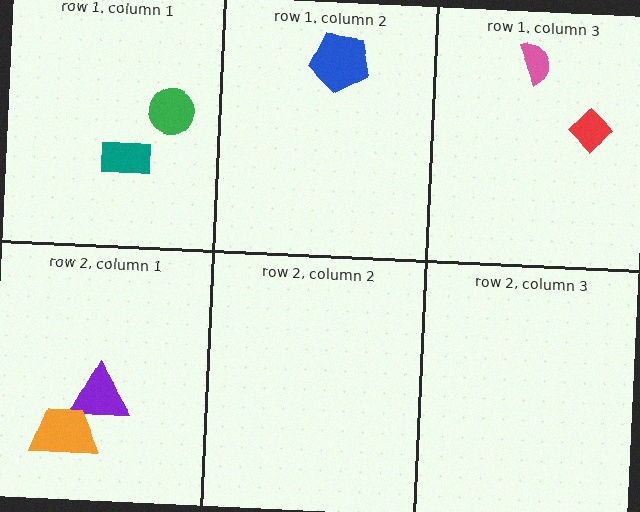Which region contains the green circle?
The row 1, column 1 region.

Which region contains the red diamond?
The row 1, column 3 region.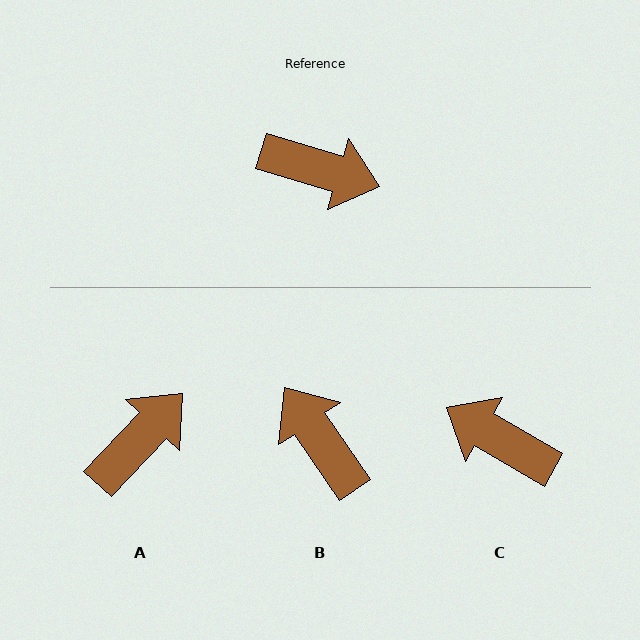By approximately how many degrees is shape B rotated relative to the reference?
Approximately 141 degrees counter-clockwise.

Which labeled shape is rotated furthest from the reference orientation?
C, about 167 degrees away.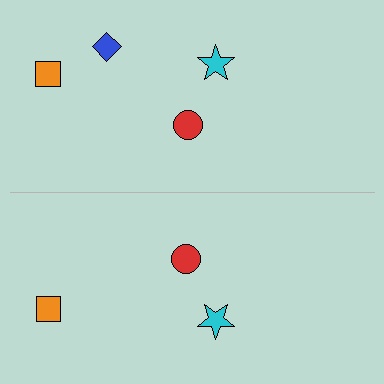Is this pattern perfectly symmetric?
No, the pattern is not perfectly symmetric. A blue diamond is missing from the bottom side.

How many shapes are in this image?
There are 7 shapes in this image.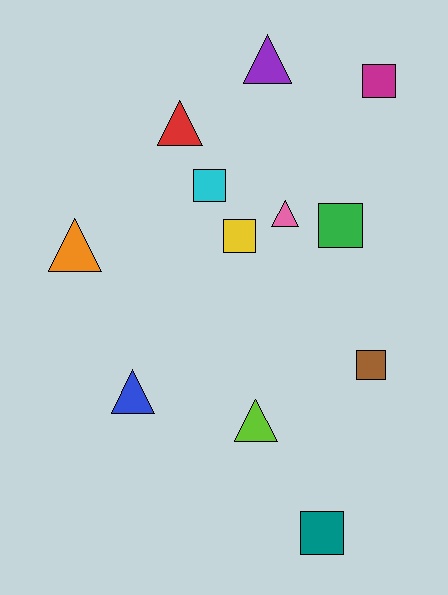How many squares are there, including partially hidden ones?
There are 6 squares.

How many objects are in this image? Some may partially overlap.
There are 12 objects.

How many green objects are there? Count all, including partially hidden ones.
There is 1 green object.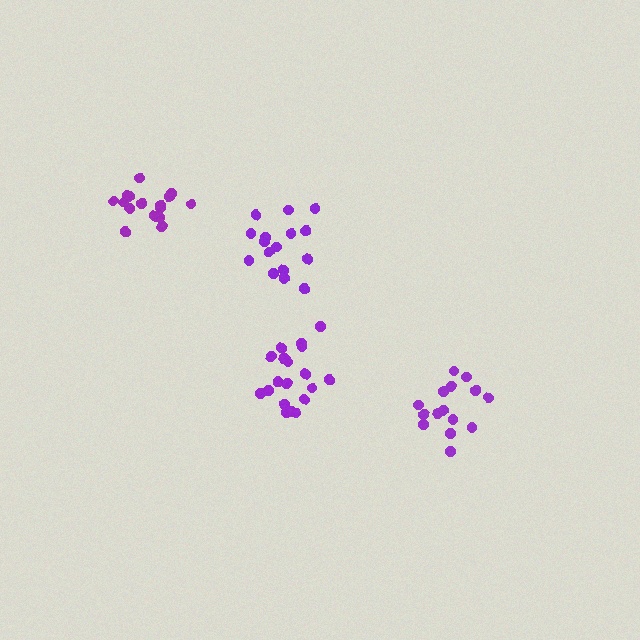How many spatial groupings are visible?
There are 4 spatial groupings.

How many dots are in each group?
Group 1: 16 dots, Group 2: 16 dots, Group 3: 15 dots, Group 4: 19 dots (66 total).